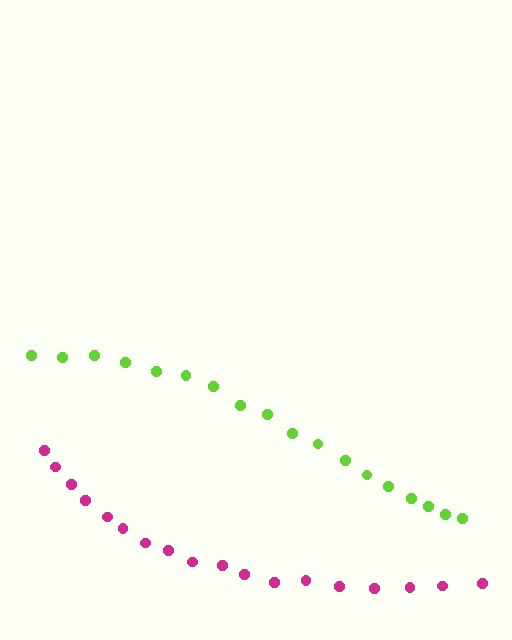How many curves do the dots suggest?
There are 2 distinct paths.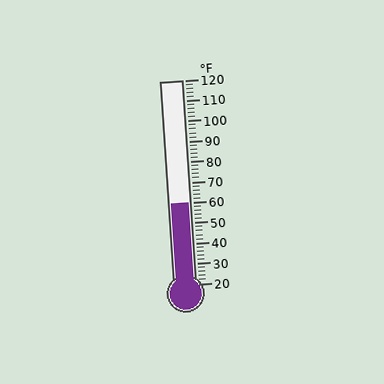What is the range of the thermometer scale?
The thermometer scale ranges from 20°F to 120°F.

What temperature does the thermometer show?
The thermometer shows approximately 60°F.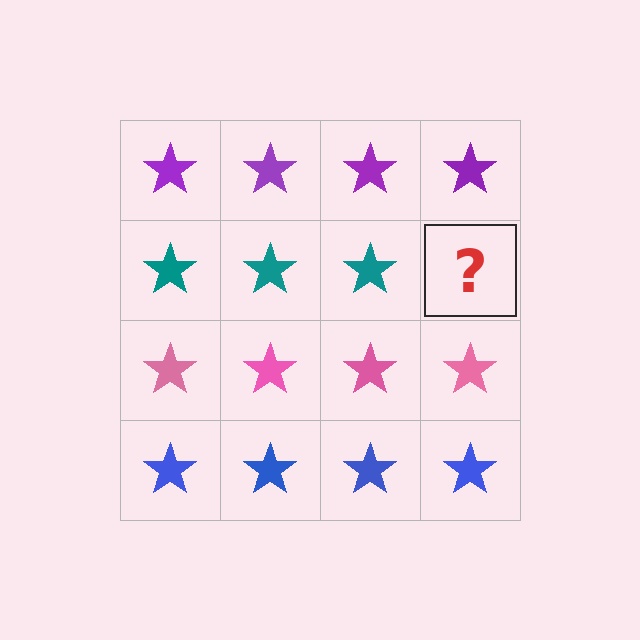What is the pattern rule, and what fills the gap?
The rule is that each row has a consistent color. The gap should be filled with a teal star.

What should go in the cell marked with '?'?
The missing cell should contain a teal star.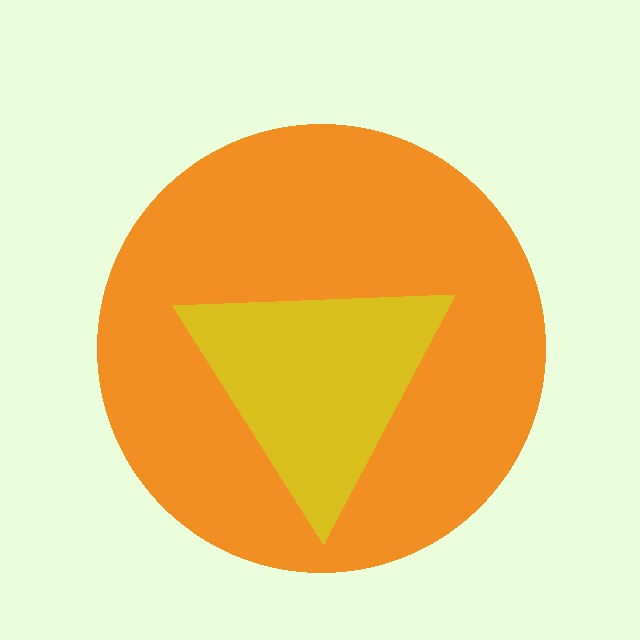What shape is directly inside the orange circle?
The yellow triangle.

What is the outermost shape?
The orange circle.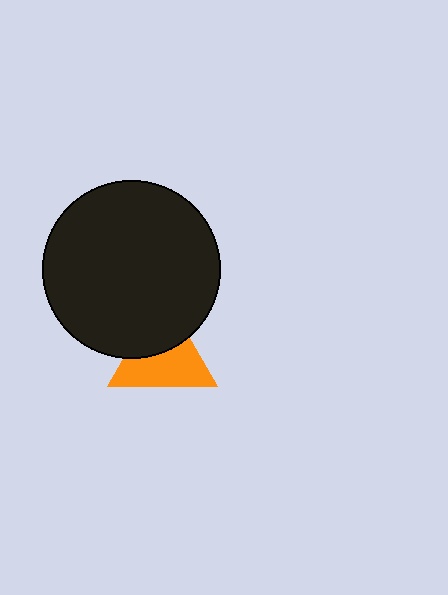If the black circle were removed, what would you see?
You would see the complete orange triangle.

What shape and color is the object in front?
The object in front is a black circle.